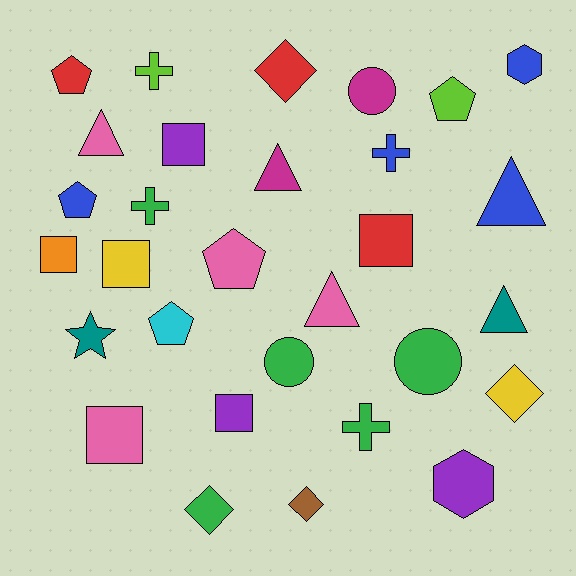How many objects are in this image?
There are 30 objects.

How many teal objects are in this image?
There are 2 teal objects.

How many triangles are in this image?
There are 5 triangles.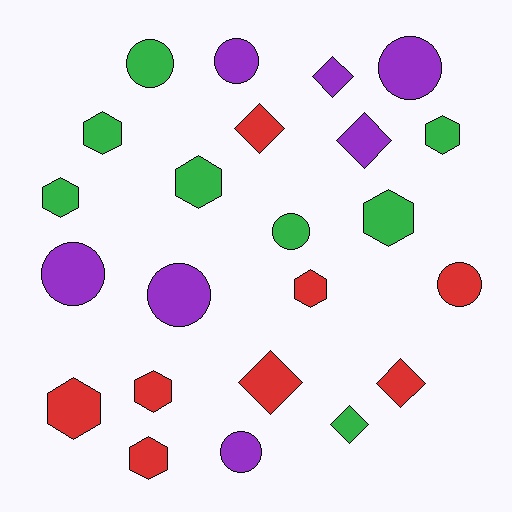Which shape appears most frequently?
Hexagon, with 9 objects.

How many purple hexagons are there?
There are no purple hexagons.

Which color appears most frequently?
Green, with 8 objects.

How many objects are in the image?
There are 23 objects.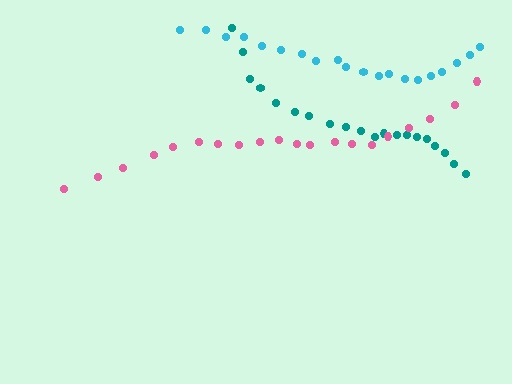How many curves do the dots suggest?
There are 3 distinct paths.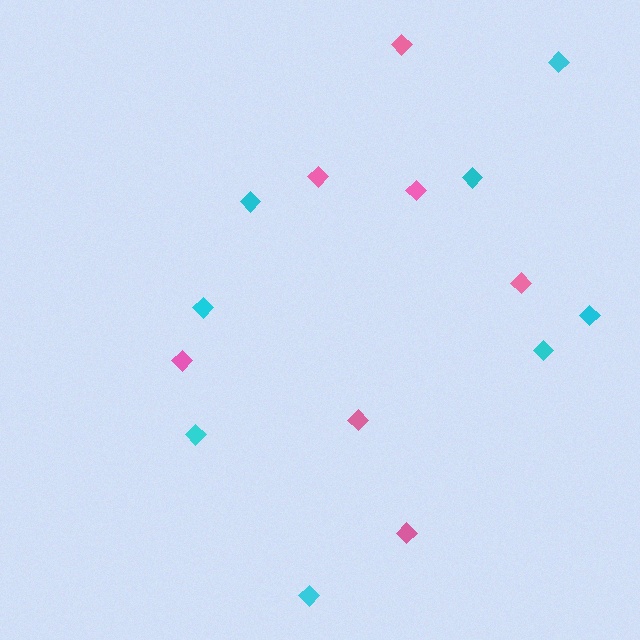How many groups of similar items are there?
There are 2 groups: one group of cyan diamonds (8) and one group of pink diamonds (7).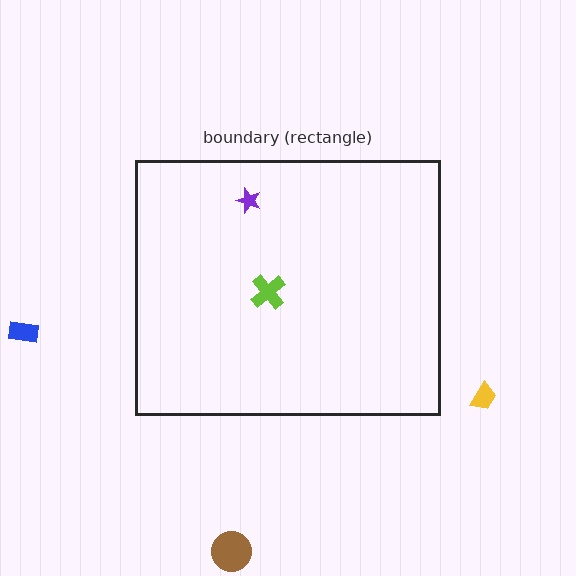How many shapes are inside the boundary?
2 inside, 3 outside.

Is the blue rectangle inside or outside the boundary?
Outside.